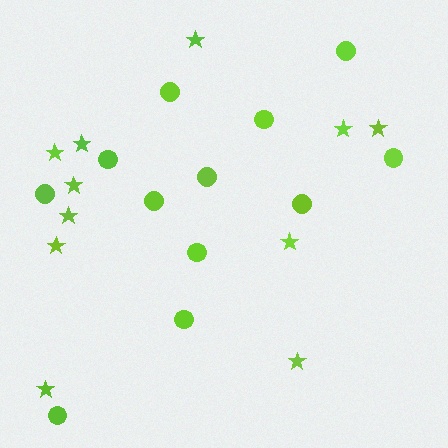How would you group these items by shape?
There are 2 groups: one group of stars (11) and one group of circles (12).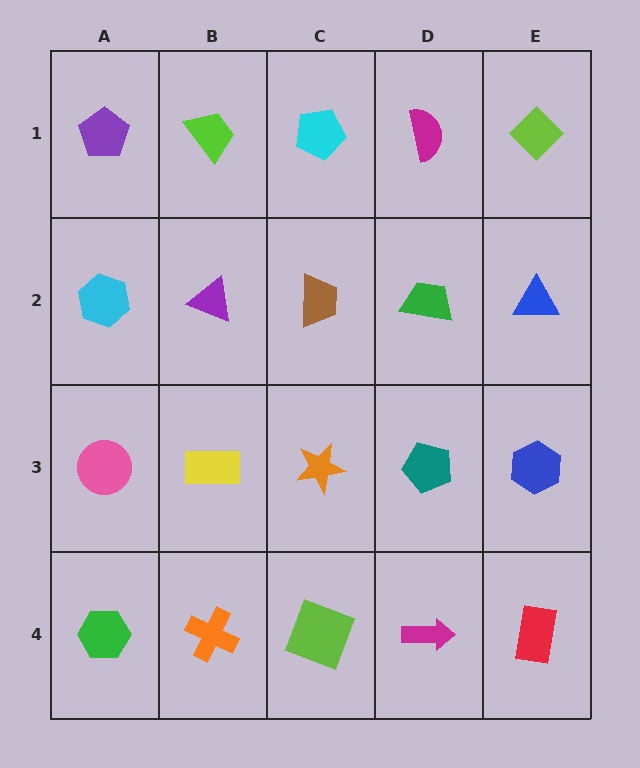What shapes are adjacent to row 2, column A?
A purple pentagon (row 1, column A), a pink circle (row 3, column A), a purple triangle (row 2, column B).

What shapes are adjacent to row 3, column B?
A purple triangle (row 2, column B), an orange cross (row 4, column B), a pink circle (row 3, column A), an orange star (row 3, column C).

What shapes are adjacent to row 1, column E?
A blue triangle (row 2, column E), a magenta semicircle (row 1, column D).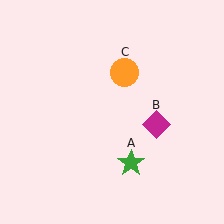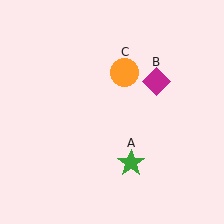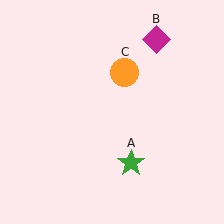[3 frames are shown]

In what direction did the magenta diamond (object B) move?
The magenta diamond (object B) moved up.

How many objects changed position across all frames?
1 object changed position: magenta diamond (object B).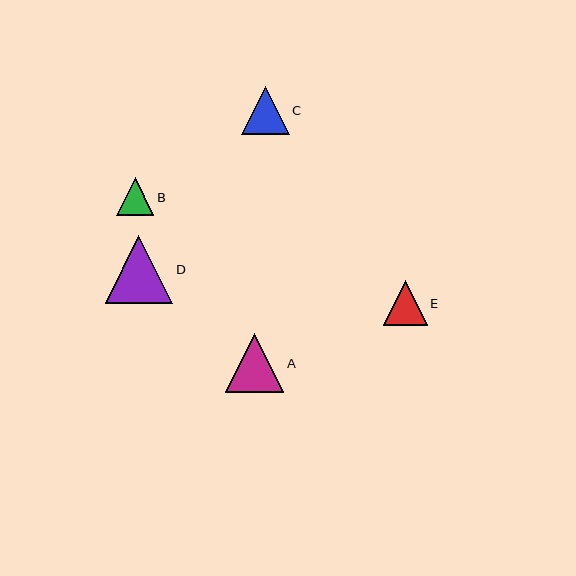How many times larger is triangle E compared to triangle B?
Triangle E is approximately 1.2 times the size of triangle B.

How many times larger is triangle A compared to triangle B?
Triangle A is approximately 1.6 times the size of triangle B.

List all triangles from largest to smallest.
From largest to smallest: D, A, C, E, B.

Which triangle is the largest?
Triangle D is the largest with a size of approximately 68 pixels.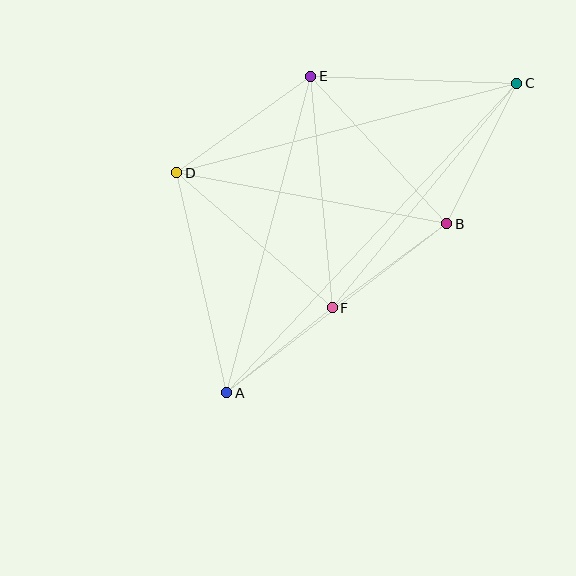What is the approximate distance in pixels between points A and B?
The distance between A and B is approximately 278 pixels.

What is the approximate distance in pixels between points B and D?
The distance between B and D is approximately 275 pixels.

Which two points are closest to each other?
Points A and F are closest to each other.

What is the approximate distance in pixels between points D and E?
The distance between D and E is approximately 165 pixels.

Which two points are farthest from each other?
Points A and C are farthest from each other.